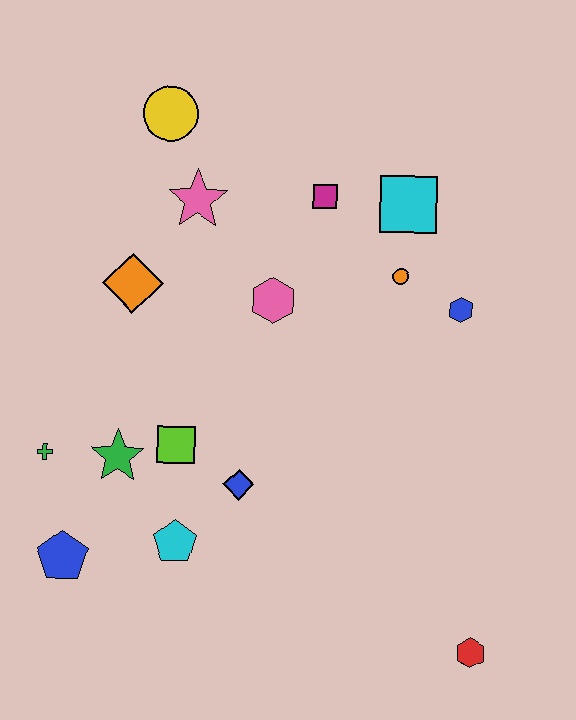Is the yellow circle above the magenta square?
Yes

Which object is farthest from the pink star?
The red hexagon is farthest from the pink star.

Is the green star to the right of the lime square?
No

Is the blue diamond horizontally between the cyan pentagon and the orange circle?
Yes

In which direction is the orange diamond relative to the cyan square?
The orange diamond is to the left of the cyan square.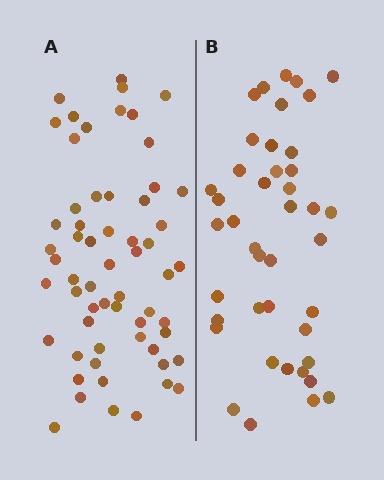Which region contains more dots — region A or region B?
Region A (the left region) has more dots.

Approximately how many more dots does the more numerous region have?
Region A has approximately 20 more dots than region B.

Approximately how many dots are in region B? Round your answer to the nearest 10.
About 40 dots. (The exact count is 42, which rounds to 40.)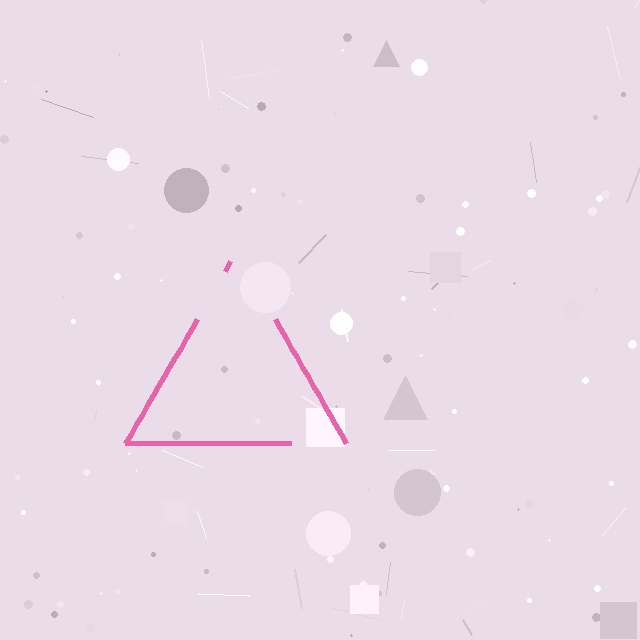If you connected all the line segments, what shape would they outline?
They would outline a triangle.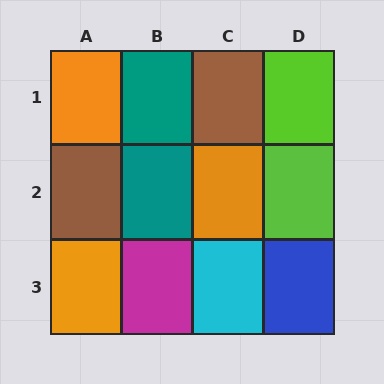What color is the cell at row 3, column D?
Blue.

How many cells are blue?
1 cell is blue.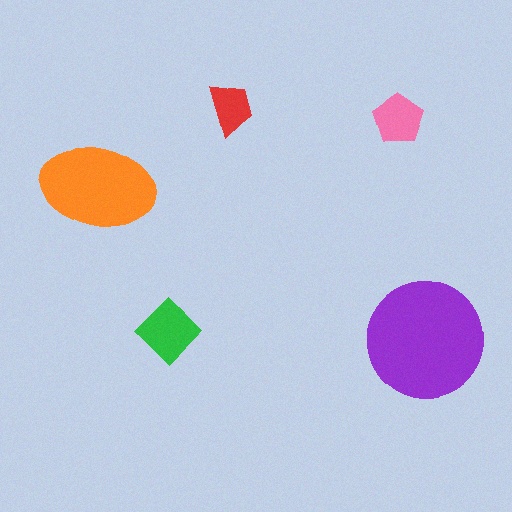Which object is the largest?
The purple circle.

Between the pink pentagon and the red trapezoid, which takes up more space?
The pink pentagon.